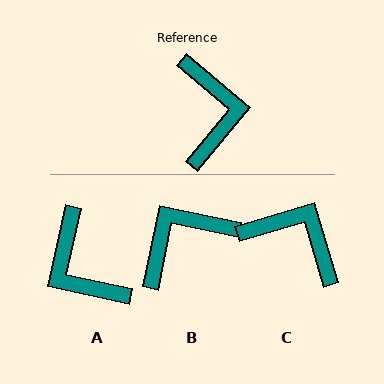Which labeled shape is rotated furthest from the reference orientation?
A, about 153 degrees away.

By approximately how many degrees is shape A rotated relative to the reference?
Approximately 153 degrees clockwise.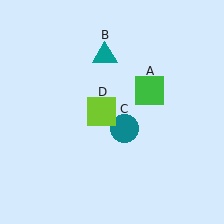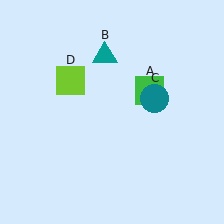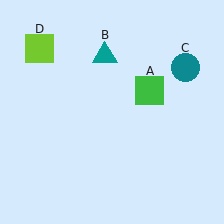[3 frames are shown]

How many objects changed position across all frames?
2 objects changed position: teal circle (object C), lime square (object D).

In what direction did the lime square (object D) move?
The lime square (object D) moved up and to the left.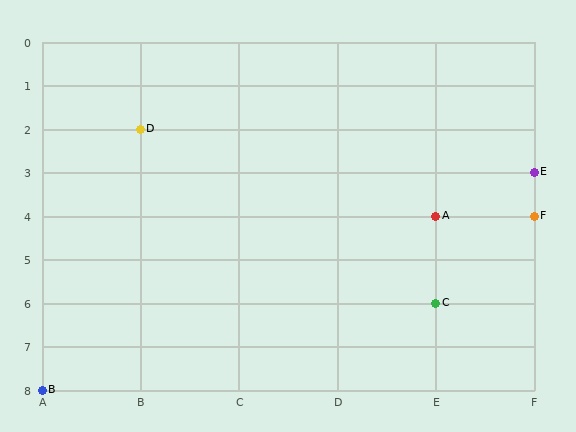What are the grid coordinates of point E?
Point E is at grid coordinates (F, 3).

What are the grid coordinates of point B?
Point B is at grid coordinates (A, 8).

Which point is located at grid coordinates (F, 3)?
Point E is at (F, 3).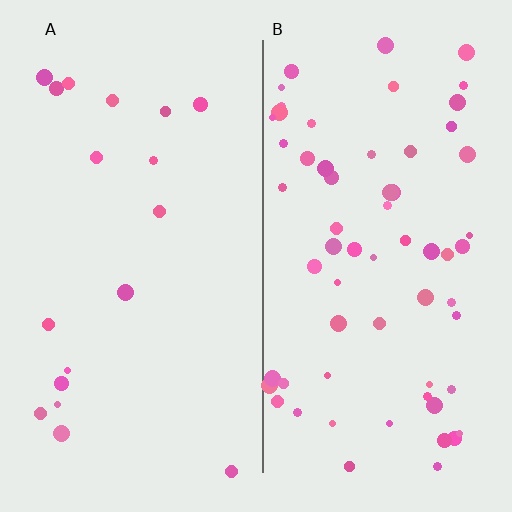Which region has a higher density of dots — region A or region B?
B (the right).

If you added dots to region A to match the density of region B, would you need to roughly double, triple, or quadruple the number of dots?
Approximately triple.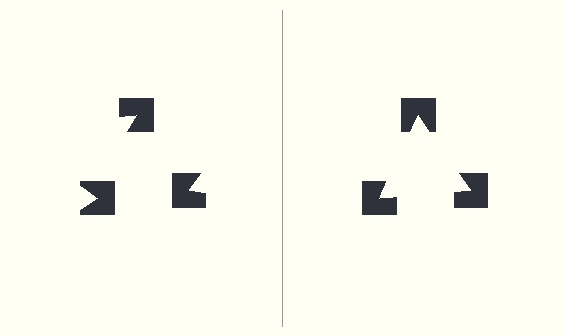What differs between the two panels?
The notched squares are positioned identically on both sides; only the wedge orientations differ. On the right they align to a triangle; on the left they are misaligned.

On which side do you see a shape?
An illusory triangle appears on the right side. On the left side the wedge cuts are rotated, so no coherent shape forms.